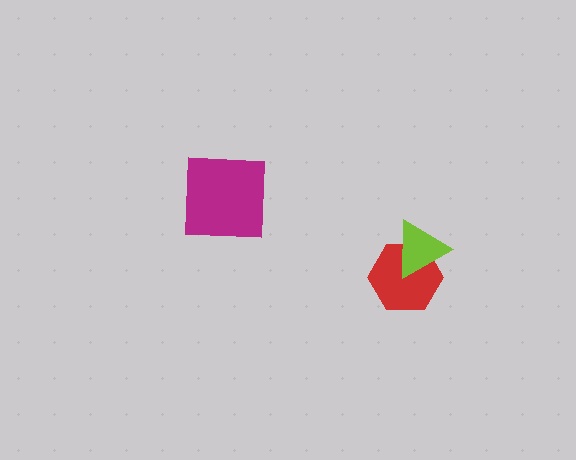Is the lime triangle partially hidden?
No, no other shape covers it.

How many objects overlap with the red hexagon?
1 object overlaps with the red hexagon.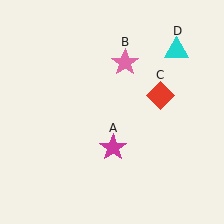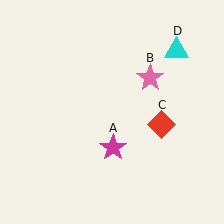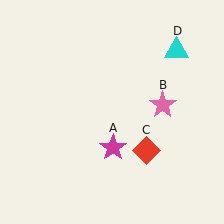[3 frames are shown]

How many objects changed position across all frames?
2 objects changed position: pink star (object B), red diamond (object C).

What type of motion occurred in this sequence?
The pink star (object B), red diamond (object C) rotated clockwise around the center of the scene.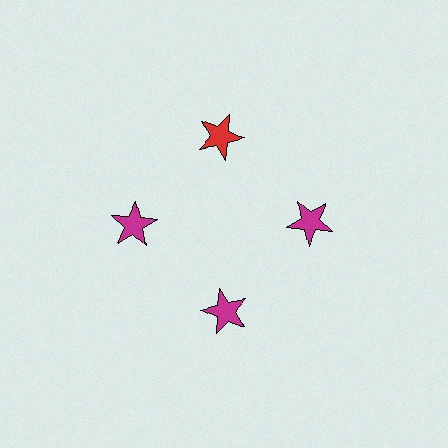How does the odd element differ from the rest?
It has a different color: red instead of magenta.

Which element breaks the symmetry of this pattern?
The red star at roughly the 12 o'clock position breaks the symmetry. All other shapes are magenta stars.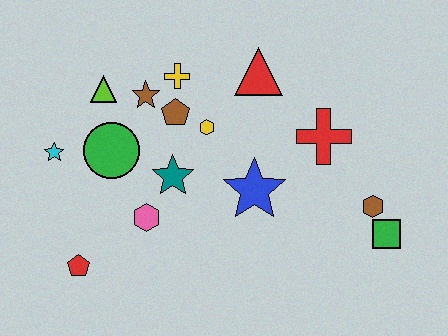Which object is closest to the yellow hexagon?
The brown pentagon is closest to the yellow hexagon.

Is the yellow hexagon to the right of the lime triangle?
Yes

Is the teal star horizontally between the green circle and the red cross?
Yes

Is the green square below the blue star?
Yes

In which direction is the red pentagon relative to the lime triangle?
The red pentagon is below the lime triangle.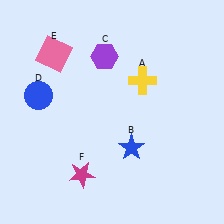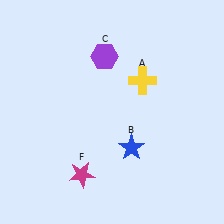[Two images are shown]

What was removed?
The blue circle (D), the pink square (E) were removed in Image 2.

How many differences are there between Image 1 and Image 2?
There are 2 differences between the two images.